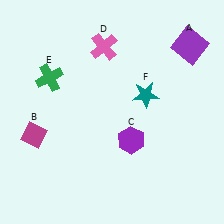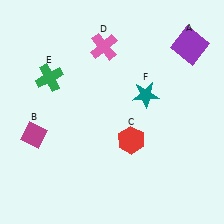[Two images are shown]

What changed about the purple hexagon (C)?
In Image 1, C is purple. In Image 2, it changed to red.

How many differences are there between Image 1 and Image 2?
There is 1 difference between the two images.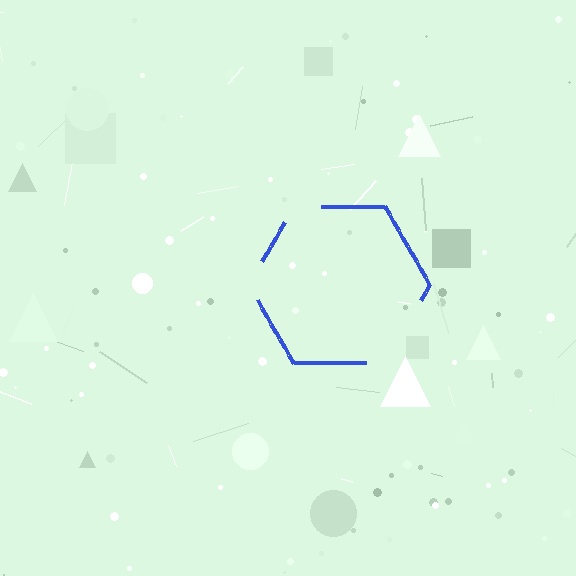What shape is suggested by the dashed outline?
The dashed outline suggests a hexagon.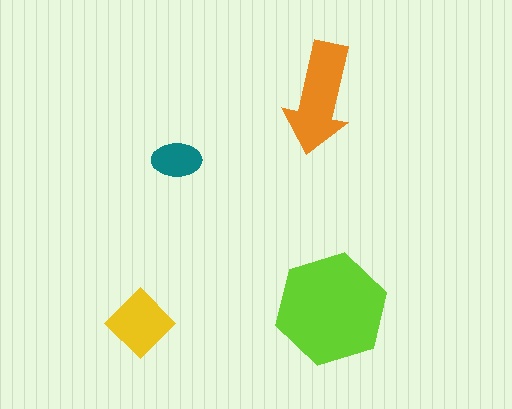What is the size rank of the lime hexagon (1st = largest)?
1st.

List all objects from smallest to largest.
The teal ellipse, the yellow diamond, the orange arrow, the lime hexagon.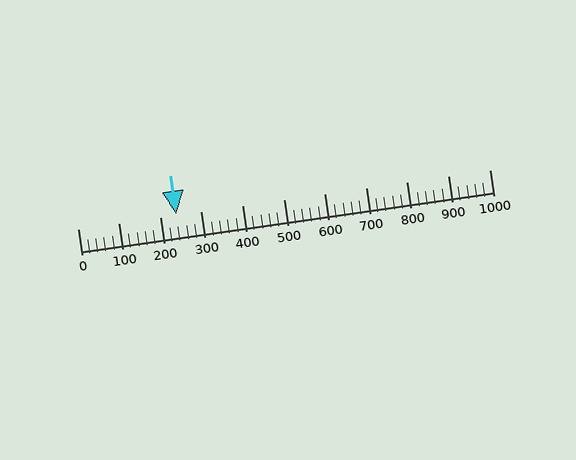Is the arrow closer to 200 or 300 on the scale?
The arrow is closer to 200.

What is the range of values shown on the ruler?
The ruler shows values from 0 to 1000.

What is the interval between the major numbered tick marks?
The major tick marks are spaced 100 units apart.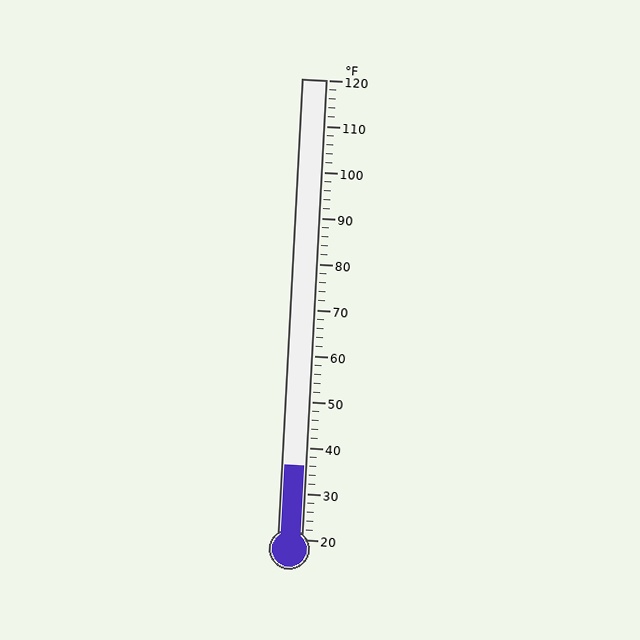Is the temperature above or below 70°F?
The temperature is below 70°F.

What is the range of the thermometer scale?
The thermometer scale ranges from 20°F to 120°F.